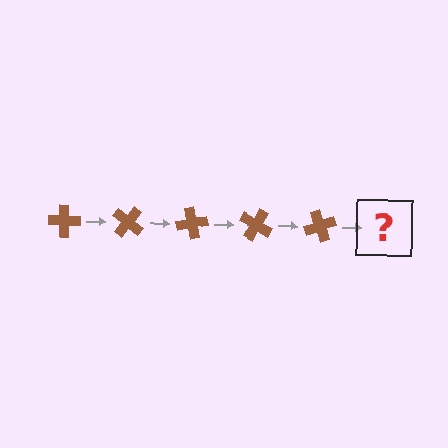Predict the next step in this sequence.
The next step is a brown cross rotated 200 degrees.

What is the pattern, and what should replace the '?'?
The pattern is that the cross rotates 40 degrees each step. The '?' should be a brown cross rotated 200 degrees.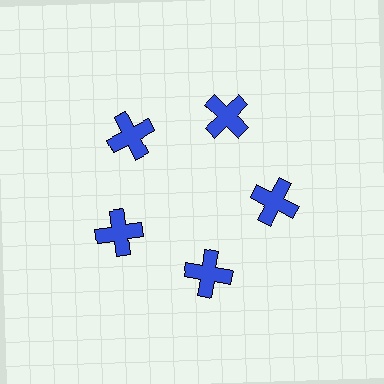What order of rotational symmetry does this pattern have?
This pattern has 5-fold rotational symmetry.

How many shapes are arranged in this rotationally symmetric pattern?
There are 5 shapes, arranged in 5 groups of 1.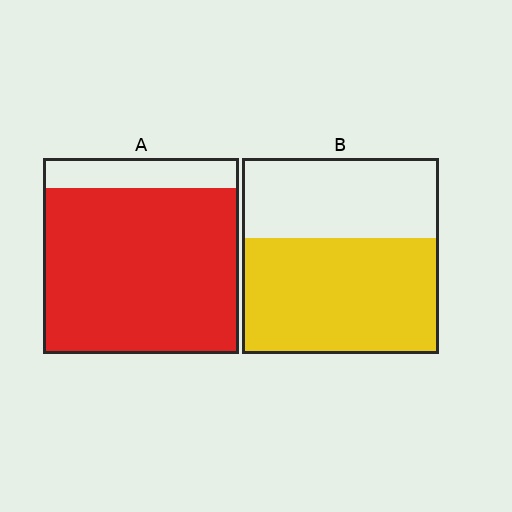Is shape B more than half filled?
Yes.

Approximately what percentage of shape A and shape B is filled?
A is approximately 85% and B is approximately 60%.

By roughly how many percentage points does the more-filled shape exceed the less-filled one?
By roughly 25 percentage points (A over B).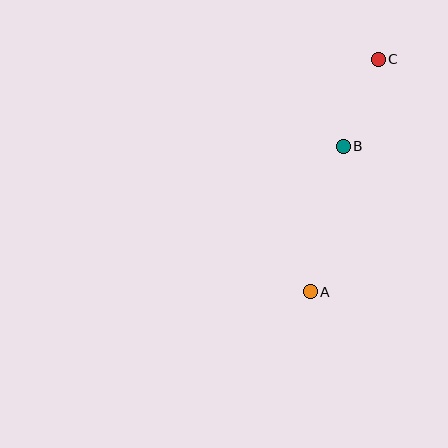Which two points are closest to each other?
Points B and C are closest to each other.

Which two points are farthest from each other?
Points A and C are farthest from each other.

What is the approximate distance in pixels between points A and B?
The distance between A and B is approximately 149 pixels.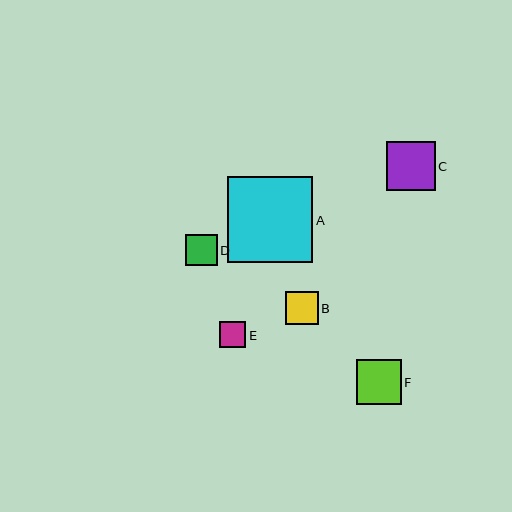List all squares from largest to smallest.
From largest to smallest: A, C, F, B, D, E.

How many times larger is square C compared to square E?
Square C is approximately 1.8 times the size of square E.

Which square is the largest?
Square A is the largest with a size of approximately 86 pixels.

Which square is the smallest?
Square E is the smallest with a size of approximately 26 pixels.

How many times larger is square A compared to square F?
Square A is approximately 1.9 times the size of square F.